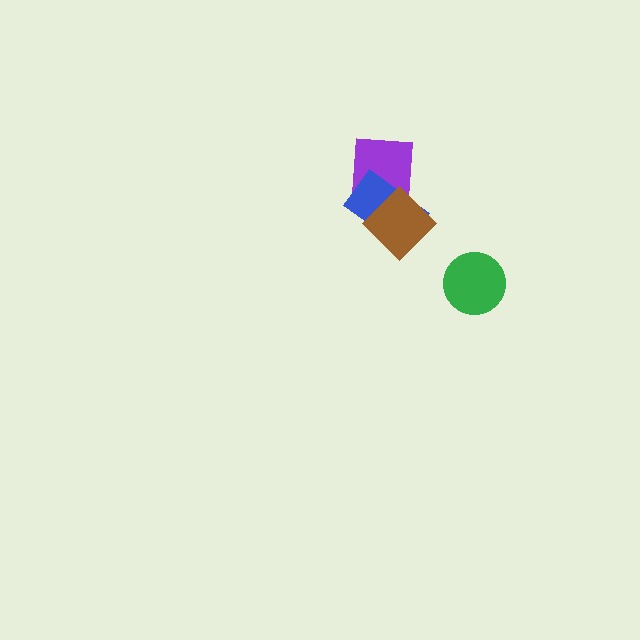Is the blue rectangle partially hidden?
Yes, it is partially covered by another shape.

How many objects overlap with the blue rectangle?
2 objects overlap with the blue rectangle.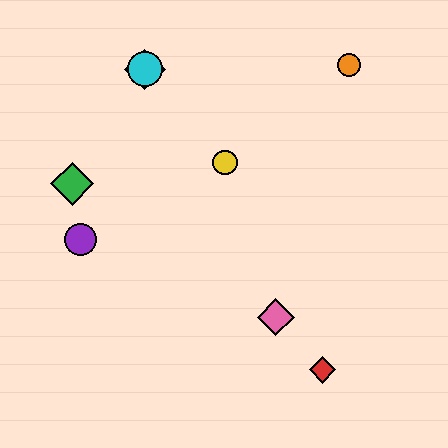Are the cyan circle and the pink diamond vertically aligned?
No, the cyan circle is at x≈145 and the pink diamond is at x≈276.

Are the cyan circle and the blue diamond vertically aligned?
Yes, both are at x≈145.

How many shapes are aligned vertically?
2 shapes (the blue diamond, the cyan circle) are aligned vertically.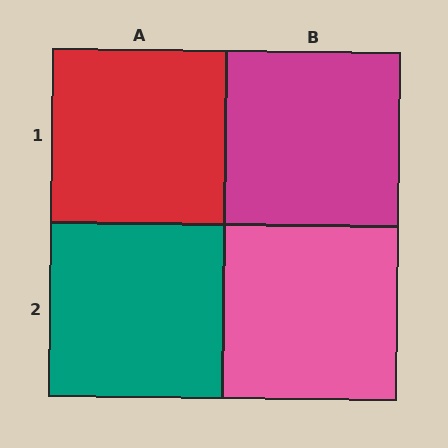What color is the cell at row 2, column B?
Pink.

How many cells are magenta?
1 cell is magenta.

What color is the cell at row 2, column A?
Teal.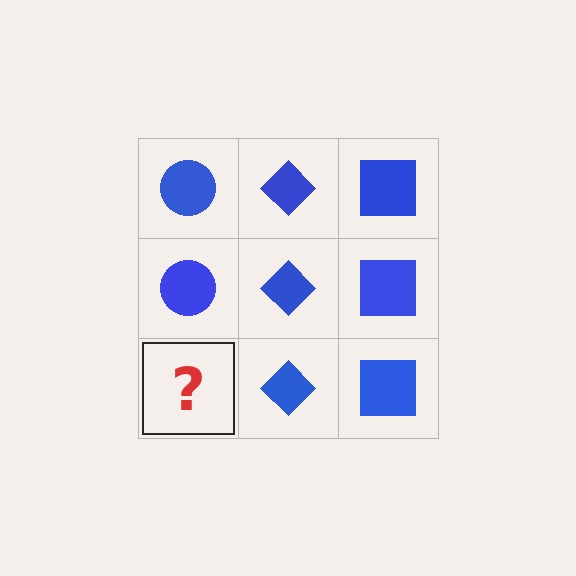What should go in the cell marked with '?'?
The missing cell should contain a blue circle.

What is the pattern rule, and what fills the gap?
The rule is that each column has a consistent shape. The gap should be filled with a blue circle.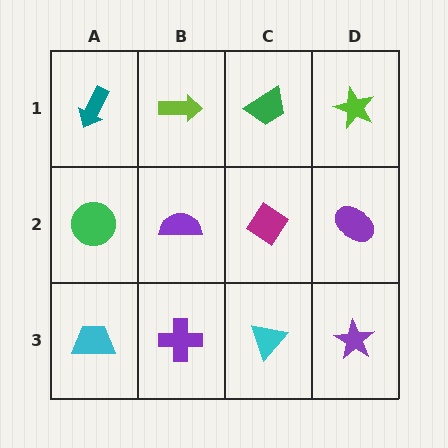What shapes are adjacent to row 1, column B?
A purple semicircle (row 2, column B), a teal arrow (row 1, column A), a green trapezoid (row 1, column C).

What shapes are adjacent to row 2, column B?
A lime arrow (row 1, column B), a purple cross (row 3, column B), a green circle (row 2, column A), a magenta diamond (row 2, column C).